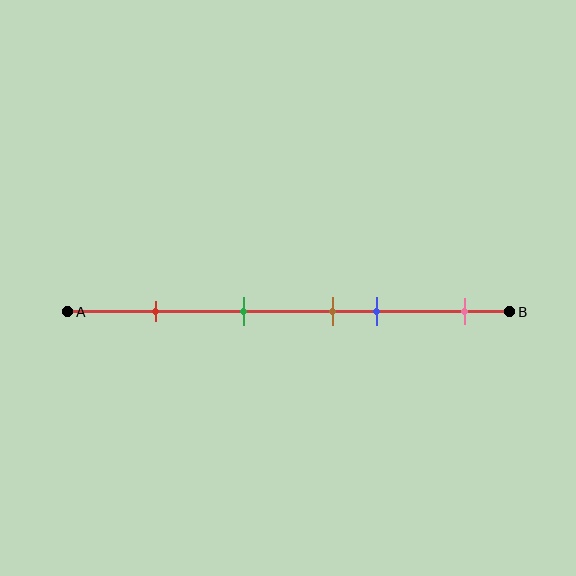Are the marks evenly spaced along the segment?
No, the marks are not evenly spaced.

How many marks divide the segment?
There are 5 marks dividing the segment.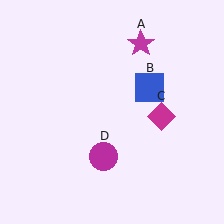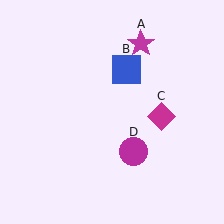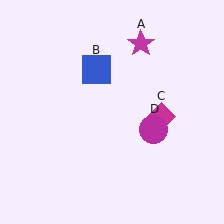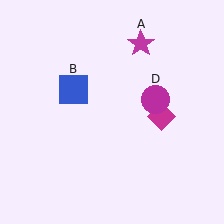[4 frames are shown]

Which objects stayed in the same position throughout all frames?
Magenta star (object A) and magenta diamond (object C) remained stationary.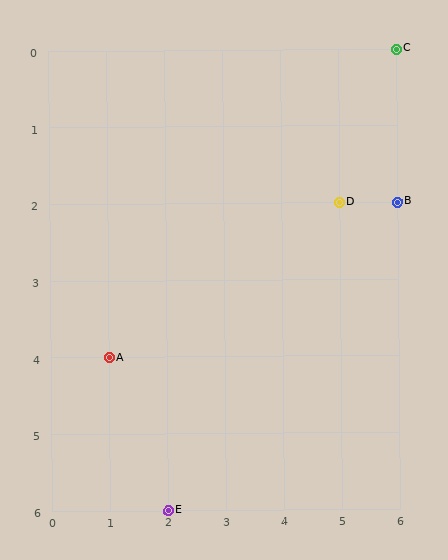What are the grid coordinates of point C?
Point C is at grid coordinates (6, 0).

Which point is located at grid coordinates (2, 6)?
Point E is at (2, 6).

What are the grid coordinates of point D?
Point D is at grid coordinates (5, 2).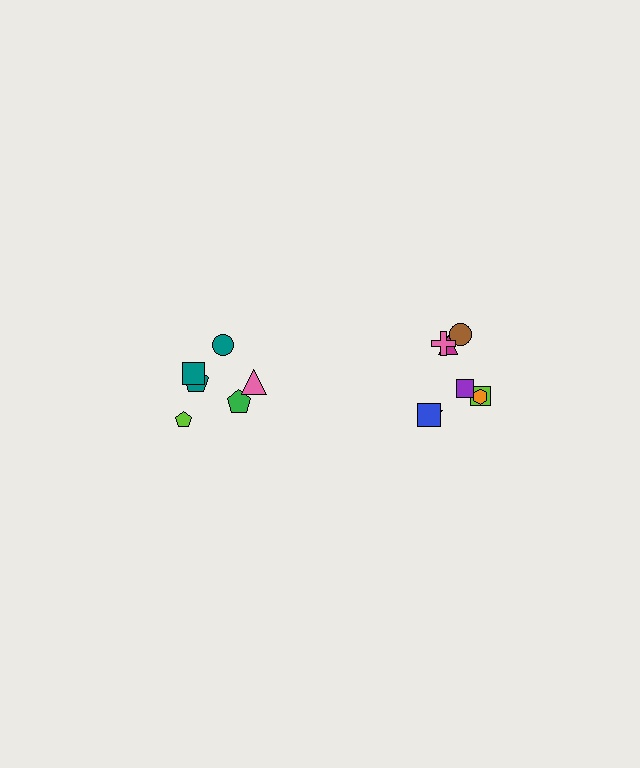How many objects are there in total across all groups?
There are 14 objects.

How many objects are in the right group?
There are 8 objects.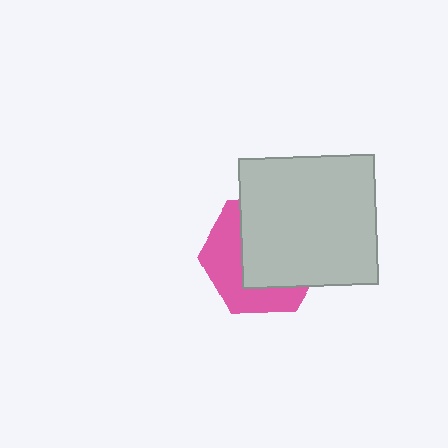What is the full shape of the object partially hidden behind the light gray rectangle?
The partially hidden object is a pink hexagon.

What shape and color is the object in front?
The object in front is a light gray rectangle.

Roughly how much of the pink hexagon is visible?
A small part of it is visible (roughly 41%).